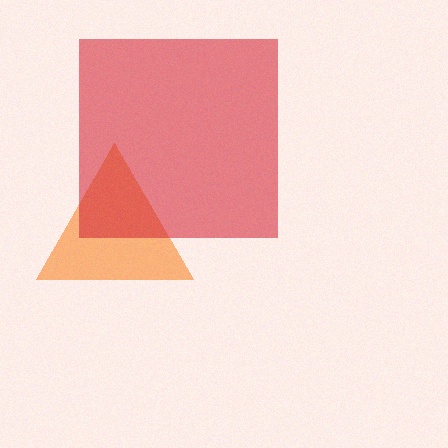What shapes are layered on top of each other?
The layered shapes are: an orange triangle, a red square.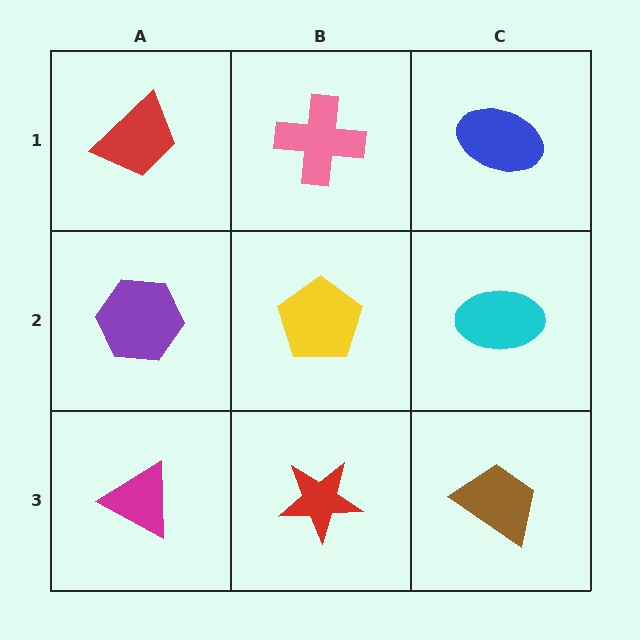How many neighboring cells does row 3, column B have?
3.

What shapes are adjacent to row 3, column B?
A yellow pentagon (row 2, column B), a magenta triangle (row 3, column A), a brown trapezoid (row 3, column C).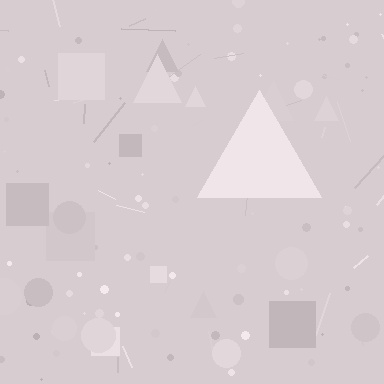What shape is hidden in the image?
A triangle is hidden in the image.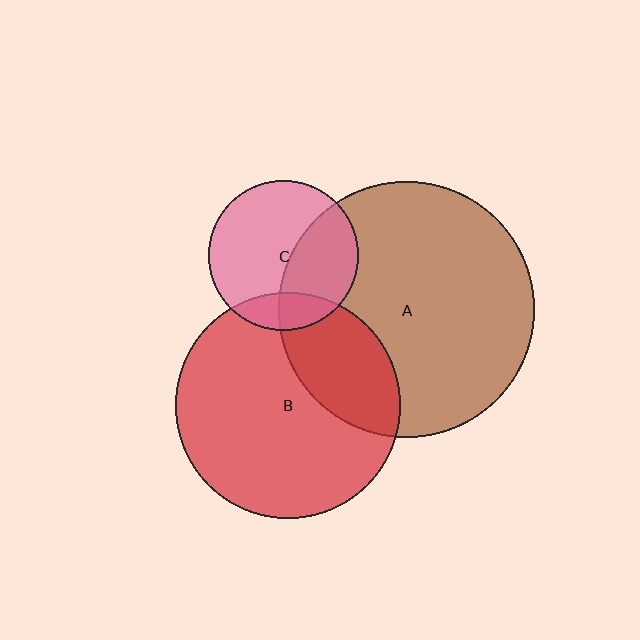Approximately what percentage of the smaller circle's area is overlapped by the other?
Approximately 15%.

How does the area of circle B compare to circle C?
Approximately 2.2 times.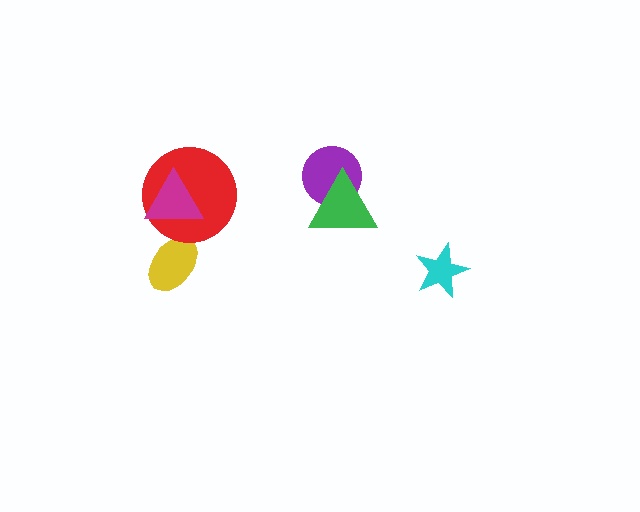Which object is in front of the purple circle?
The green triangle is in front of the purple circle.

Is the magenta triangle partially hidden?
No, no other shape covers it.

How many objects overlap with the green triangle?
1 object overlaps with the green triangle.